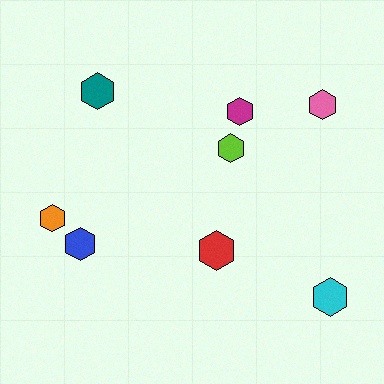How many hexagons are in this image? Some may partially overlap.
There are 8 hexagons.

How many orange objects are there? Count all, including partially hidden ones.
There is 1 orange object.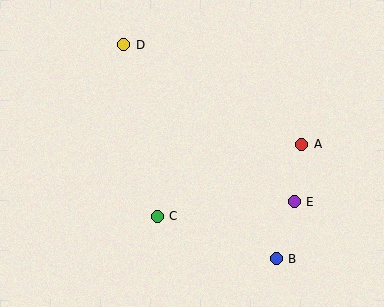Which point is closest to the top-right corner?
Point A is closest to the top-right corner.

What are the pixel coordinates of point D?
Point D is at (124, 45).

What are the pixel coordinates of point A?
Point A is at (302, 144).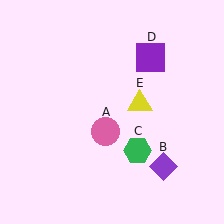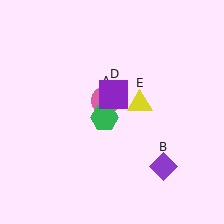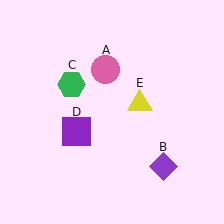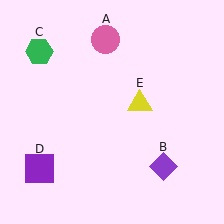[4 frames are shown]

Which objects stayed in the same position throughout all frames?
Purple diamond (object B) and yellow triangle (object E) remained stationary.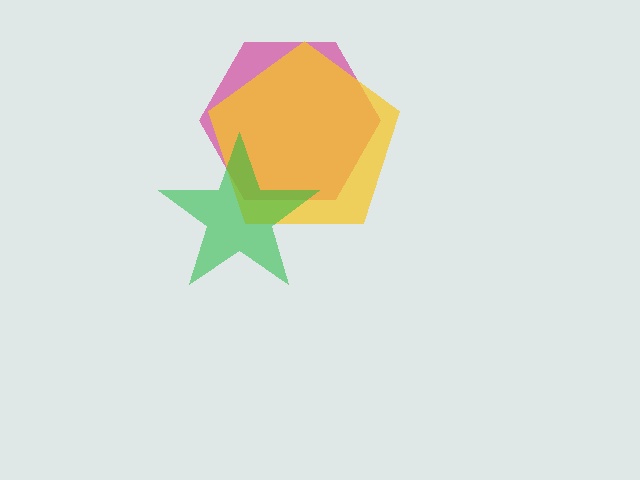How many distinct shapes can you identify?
There are 3 distinct shapes: a magenta hexagon, a yellow pentagon, a green star.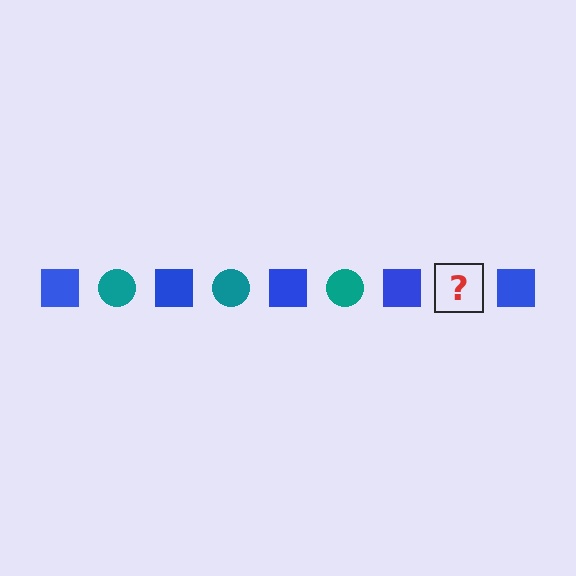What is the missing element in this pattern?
The missing element is a teal circle.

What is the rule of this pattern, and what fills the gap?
The rule is that the pattern alternates between blue square and teal circle. The gap should be filled with a teal circle.